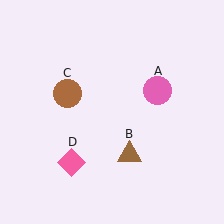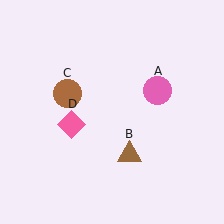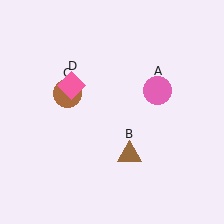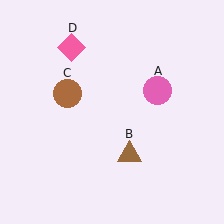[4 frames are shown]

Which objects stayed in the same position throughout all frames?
Pink circle (object A) and brown triangle (object B) and brown circle (object C) remained stationary.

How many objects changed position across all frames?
1 object changed position: pink diamond (object D).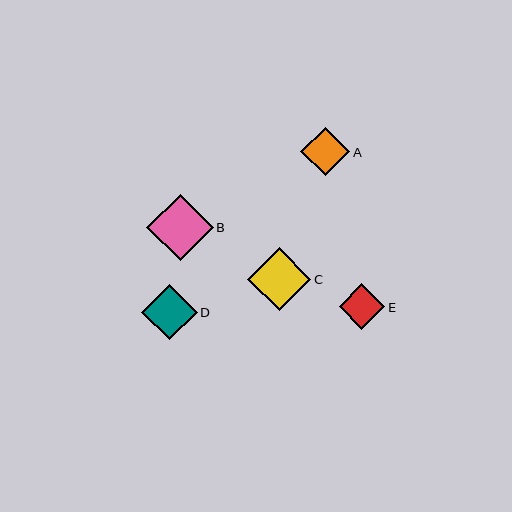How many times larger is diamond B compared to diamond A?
Diamond B is approximately 1.4 times the size of diamond A.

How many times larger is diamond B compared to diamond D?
Diamond B is approximately 1.2 times the size of diamond D.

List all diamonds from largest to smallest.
From largest to smallest: B, C, D, A, E.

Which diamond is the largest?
Diamond B is the largest with a size of approximately 67 pixels.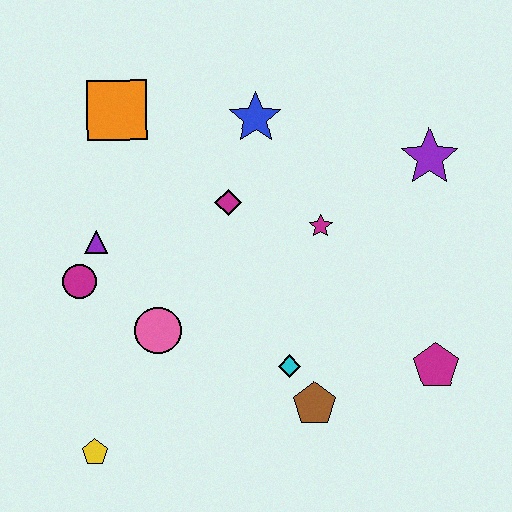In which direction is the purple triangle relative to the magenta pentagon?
The purple triangle is to the left of the magenta pentagon.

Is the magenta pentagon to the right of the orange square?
Yes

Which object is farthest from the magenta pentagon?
The orange square is farthest from the magenta pentagon.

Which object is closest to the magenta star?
The magenta diamond is closest to the magenta star.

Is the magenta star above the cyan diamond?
Yes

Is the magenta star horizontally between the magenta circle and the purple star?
Yes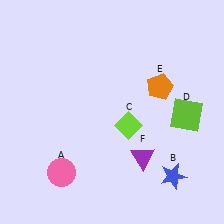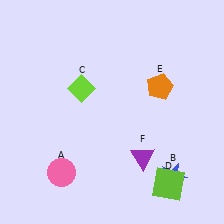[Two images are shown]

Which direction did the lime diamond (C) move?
The lime diamond (C) moved left.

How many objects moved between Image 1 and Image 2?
2 objects moved between the two images.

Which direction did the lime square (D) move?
The lime square (D) moved down.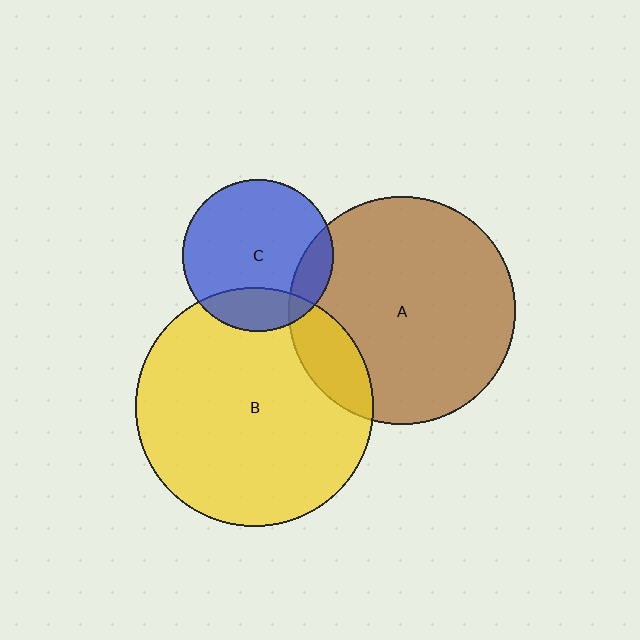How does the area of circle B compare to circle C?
Approximately 2.5 times.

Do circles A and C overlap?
Yes.